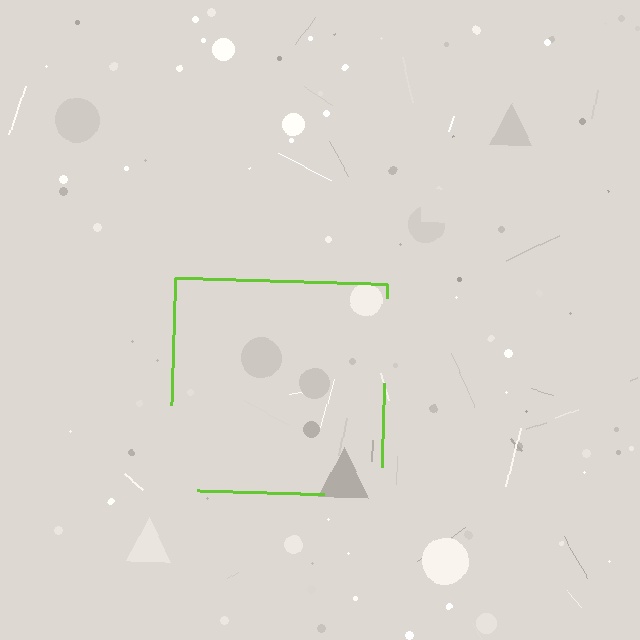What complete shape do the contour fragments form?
The contour fragments form a square.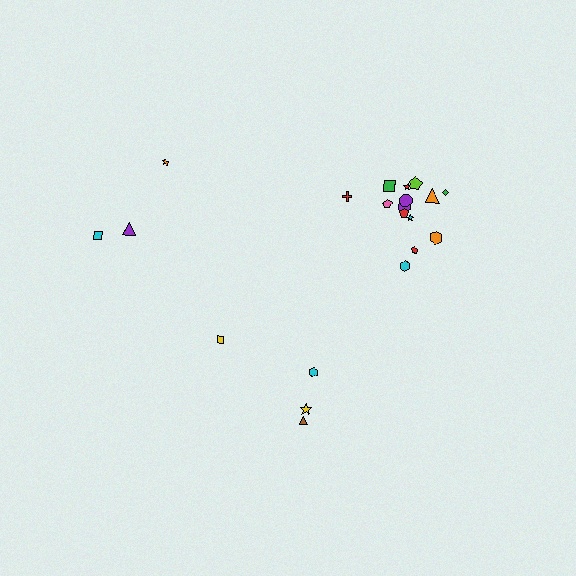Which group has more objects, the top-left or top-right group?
The top-right group.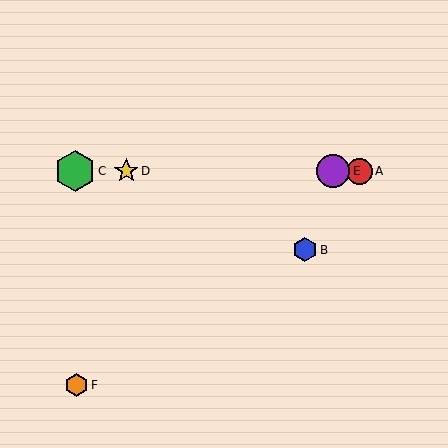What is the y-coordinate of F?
Object F is at y≈385.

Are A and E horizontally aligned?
Yes, both are at y≈171.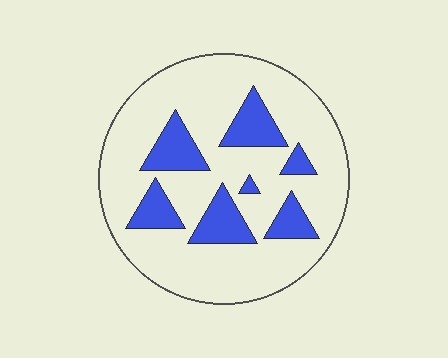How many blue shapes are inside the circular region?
7.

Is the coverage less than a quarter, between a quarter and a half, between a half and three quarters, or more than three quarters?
Less than a quarter.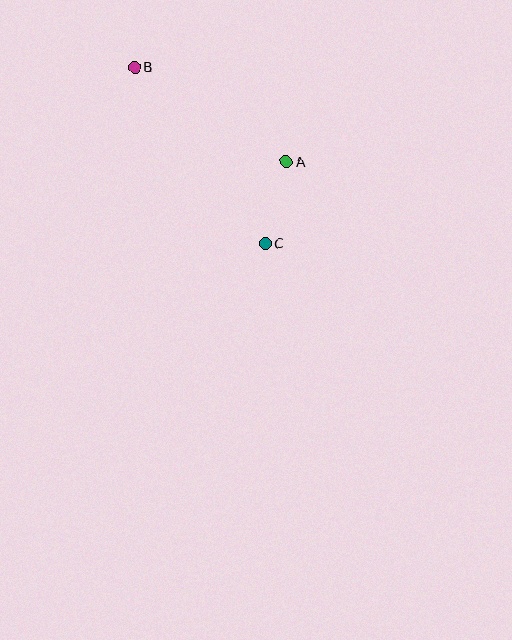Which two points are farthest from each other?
Points B and C are farthest from each other.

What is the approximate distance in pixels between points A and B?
The distance between A and B is approximately 179 pixels.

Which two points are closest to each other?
Points A and C are closest to each other.